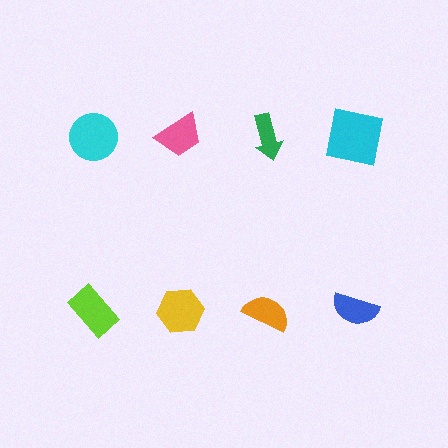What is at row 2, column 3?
An orange semicircle.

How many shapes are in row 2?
4 shapes.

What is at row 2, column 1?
A lime rectangle.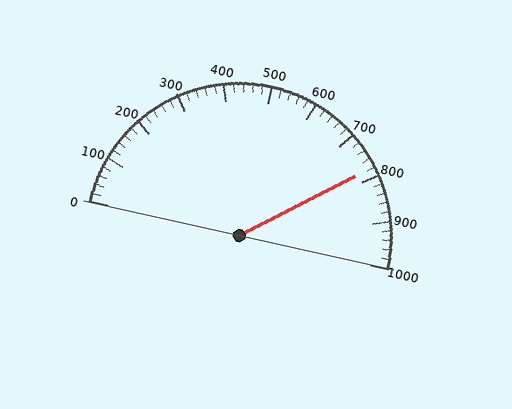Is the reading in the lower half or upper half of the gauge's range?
The reading is in the upper half of the range (0 to 1000).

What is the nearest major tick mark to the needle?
The nearest major tick mark is 800.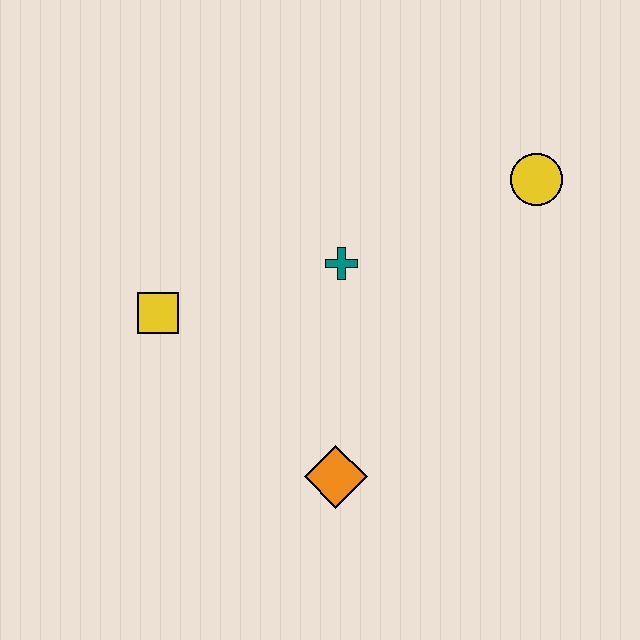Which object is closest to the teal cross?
The yellow square is closest to the teal cross.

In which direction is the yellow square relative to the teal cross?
The yellow square is to the left of the teal cross.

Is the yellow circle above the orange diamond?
Yes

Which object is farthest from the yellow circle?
The yellow square is farthest from the yellow circle.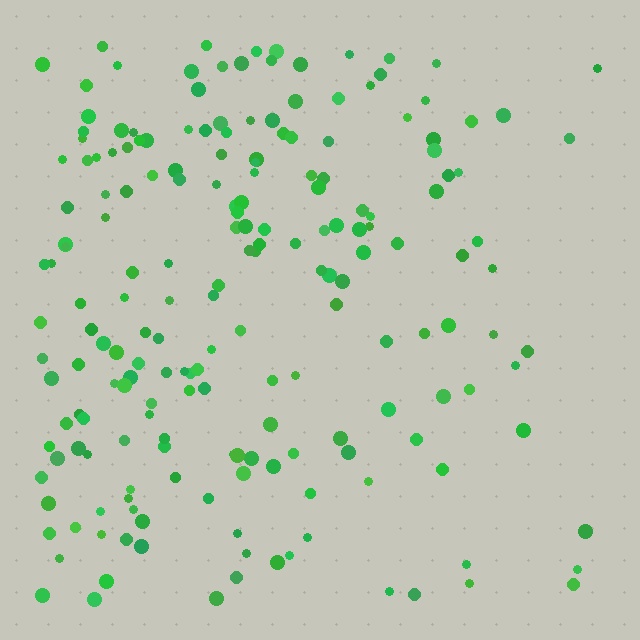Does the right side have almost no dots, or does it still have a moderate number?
Still a moderate number, just noticeably fewer than the left.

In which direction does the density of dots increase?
From right to left, with the left side densest.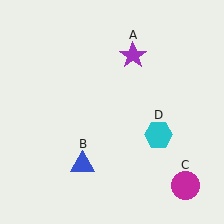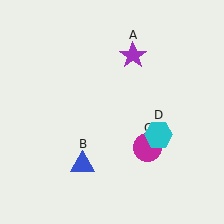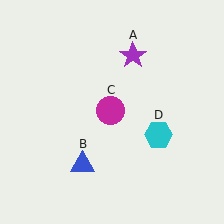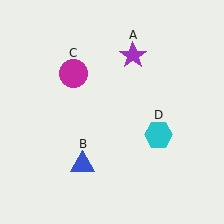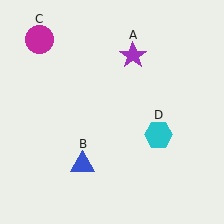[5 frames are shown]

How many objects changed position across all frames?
1 object changed position: magenta circle (object C).